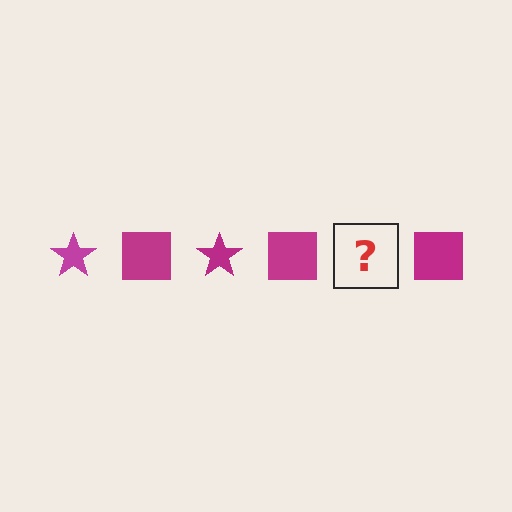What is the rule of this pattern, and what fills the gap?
The rule is that the pattern cycles through star, square shapes in magenta. The gap should be filled with a magenta star.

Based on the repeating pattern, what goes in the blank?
The blank should be a magenta star.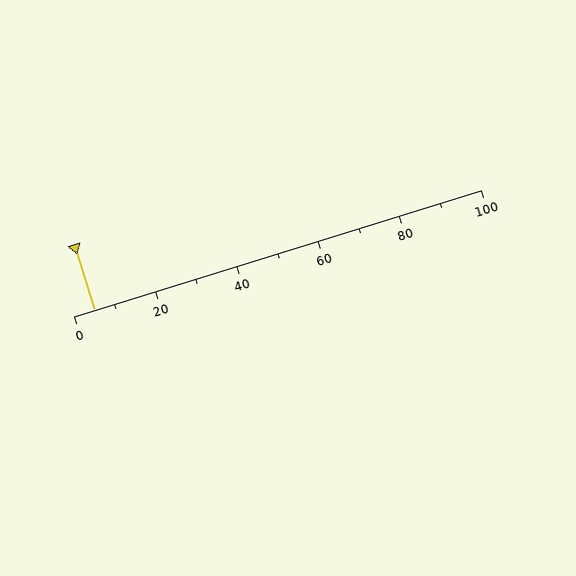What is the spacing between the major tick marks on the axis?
The major ticks are spaced 20 apart.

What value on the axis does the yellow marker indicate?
The marker indicates approximately 5.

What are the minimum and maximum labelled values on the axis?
The axis runs from 0 to 100.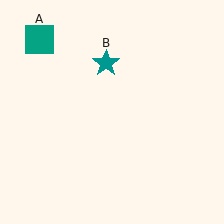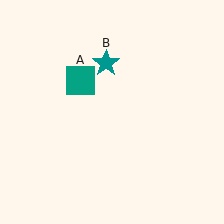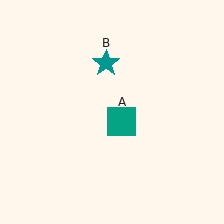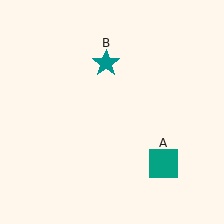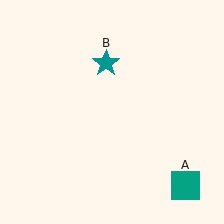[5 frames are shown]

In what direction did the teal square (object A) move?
The teal square (object A) moved down and to the right.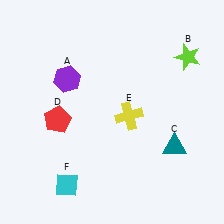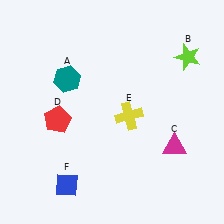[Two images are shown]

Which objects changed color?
A changed from purple to teal. C changed from teal to magenta. F changed from cyan to blue.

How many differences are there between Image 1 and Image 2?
There are 3 differences between the two images.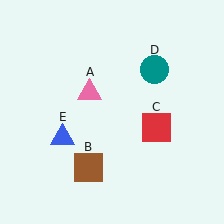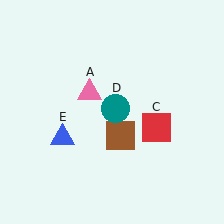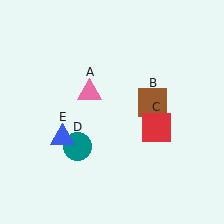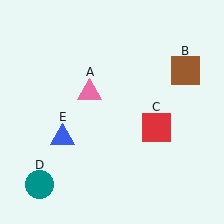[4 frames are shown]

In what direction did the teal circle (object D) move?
The teal circle (object D) moved down and to the left.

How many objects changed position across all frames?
2 objects changed position: brown square (object B), teal circle (object D).